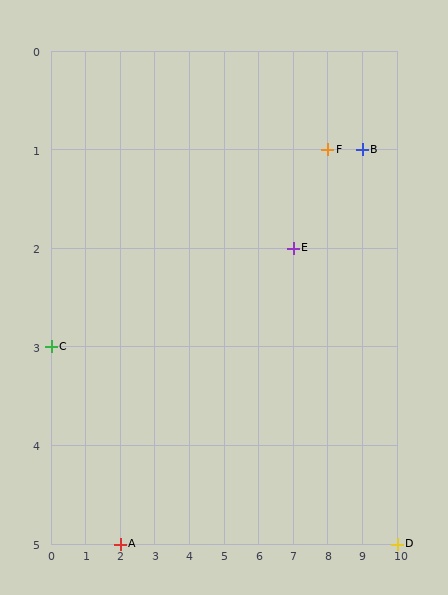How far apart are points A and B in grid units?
Points A and B are 7 columns and 4 rows apart (about 8.1 grid units diagonally).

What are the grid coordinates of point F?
Point F is at grid coordinates (8, 1).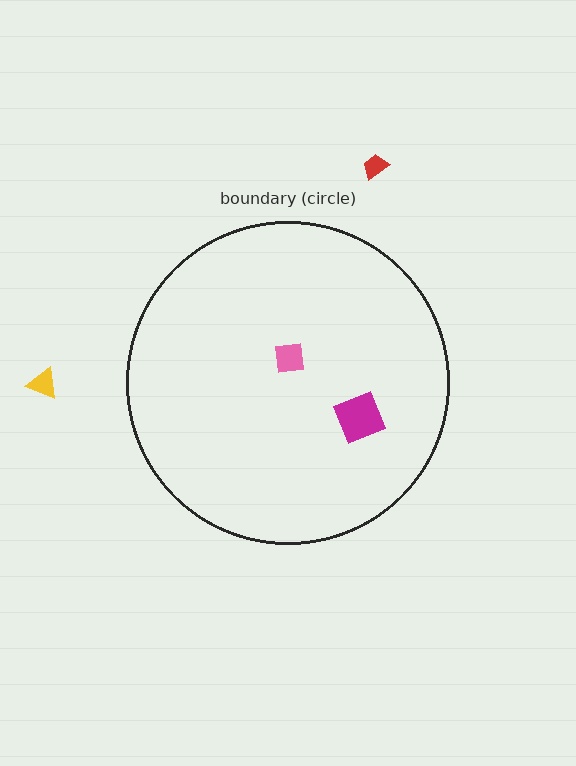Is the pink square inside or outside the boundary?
Inside.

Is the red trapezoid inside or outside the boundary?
Outside.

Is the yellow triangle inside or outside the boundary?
Outside.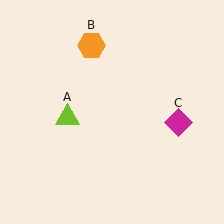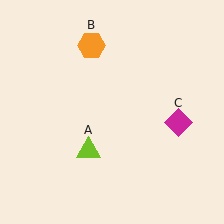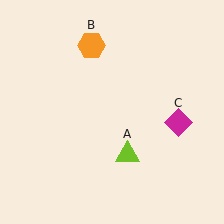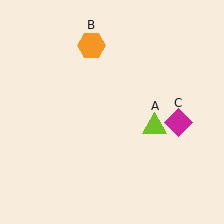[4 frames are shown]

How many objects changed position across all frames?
1 object changed position: lime triangle (object A).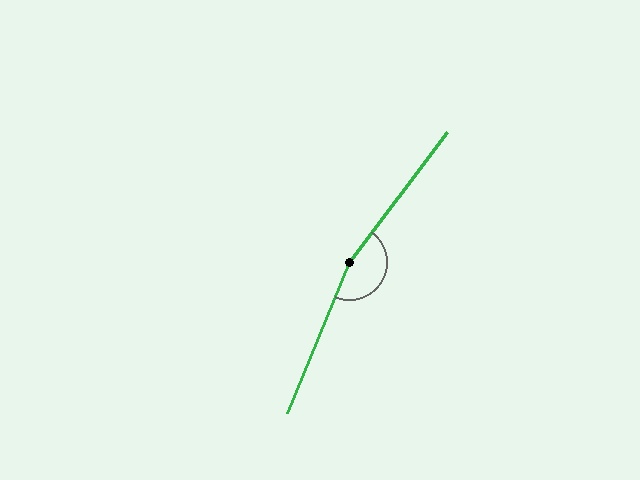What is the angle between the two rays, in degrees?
Approximately 165 degrees.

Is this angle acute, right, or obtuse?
It is obtuse.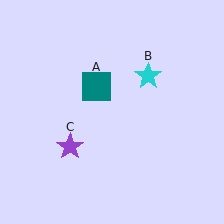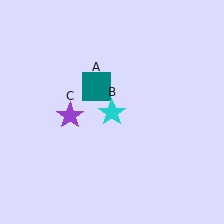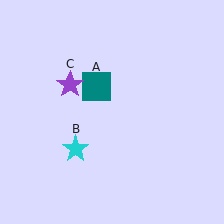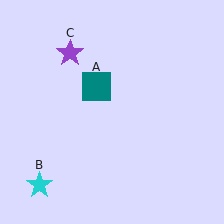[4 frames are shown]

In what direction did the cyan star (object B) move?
The cyan star (object B) moved down and to the left.